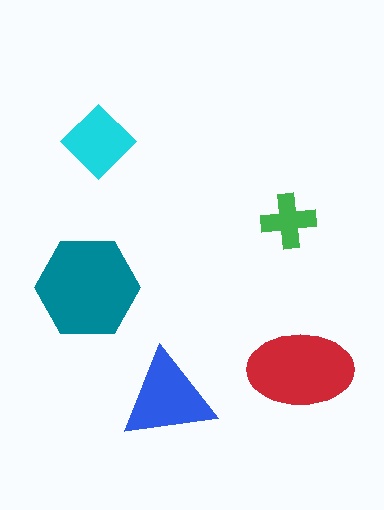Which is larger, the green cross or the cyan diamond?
The cyan diamond.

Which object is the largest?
The teal hexagon.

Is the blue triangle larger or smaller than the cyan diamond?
Larger.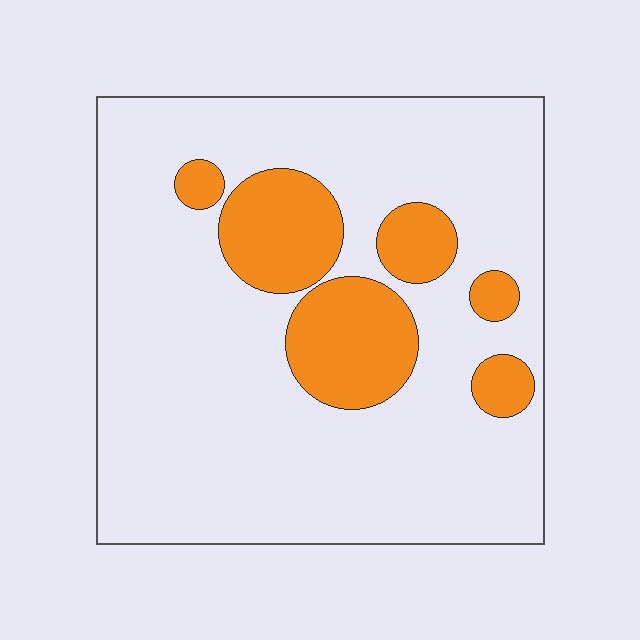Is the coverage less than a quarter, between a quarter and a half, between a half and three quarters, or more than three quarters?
Less than a quarter.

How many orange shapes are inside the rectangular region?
6.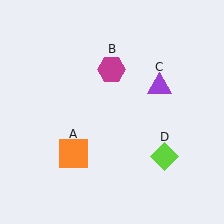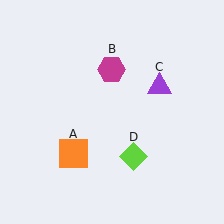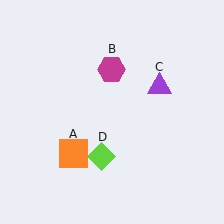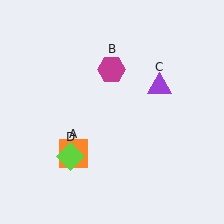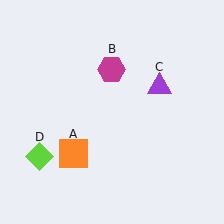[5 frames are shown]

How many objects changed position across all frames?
1 object changed position: lime diamond (object D).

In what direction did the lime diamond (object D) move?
The lime diamond (object D) moved left.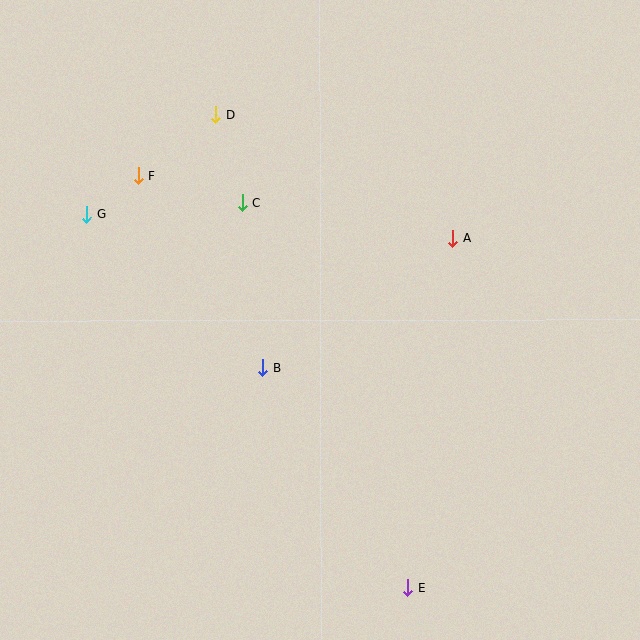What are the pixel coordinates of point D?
Point D is at (215, 115).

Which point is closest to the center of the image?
Point B at (263, 368) is closest to the center.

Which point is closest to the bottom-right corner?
Point E is closest to the bottom-right corner.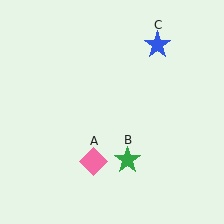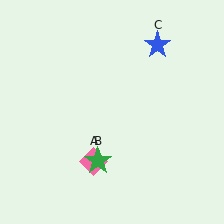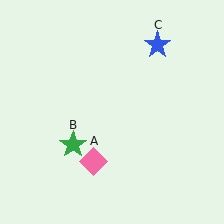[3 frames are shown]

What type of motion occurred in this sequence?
The green star (object B) rotated clockwise around the center of the scene.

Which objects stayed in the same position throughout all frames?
Pink diamond (object A) and blue star (object C) remained stationary.